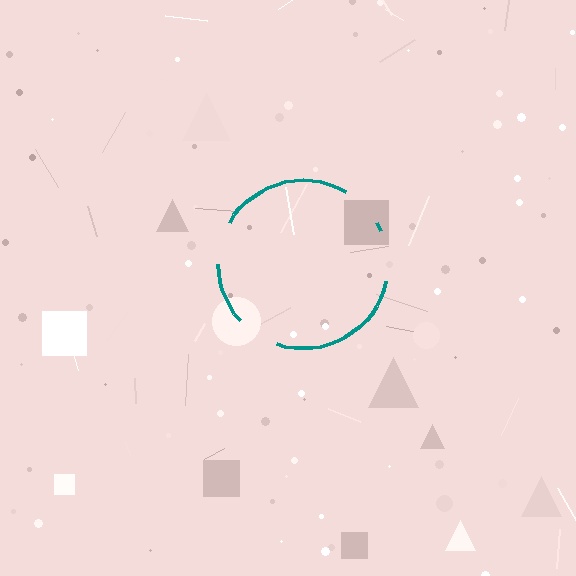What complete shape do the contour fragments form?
The contour fragments form a circle.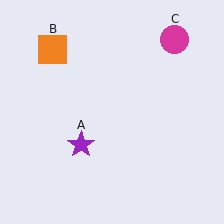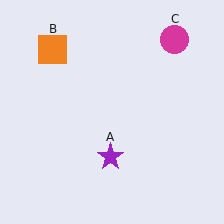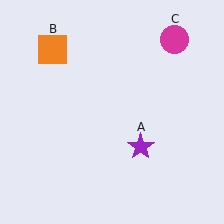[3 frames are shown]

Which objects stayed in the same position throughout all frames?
Orange square (object B) and magenta circle (object C) remained stationary.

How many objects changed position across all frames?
1 object changed position: purple star (object A).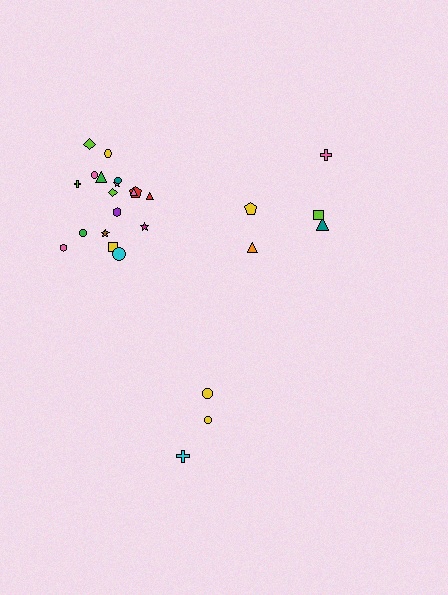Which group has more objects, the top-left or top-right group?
The top-left group.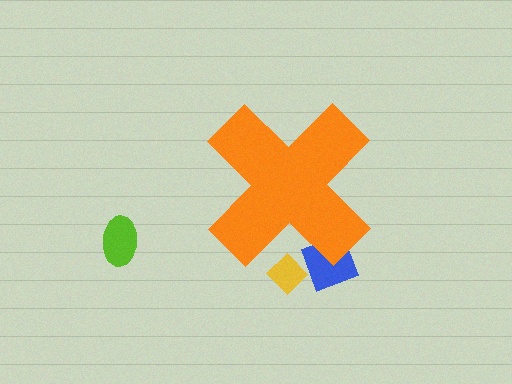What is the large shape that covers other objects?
An orange cross.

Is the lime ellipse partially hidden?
No, the lime ellipse is fully visible.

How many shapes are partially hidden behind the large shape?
2 shapes are partially hidden.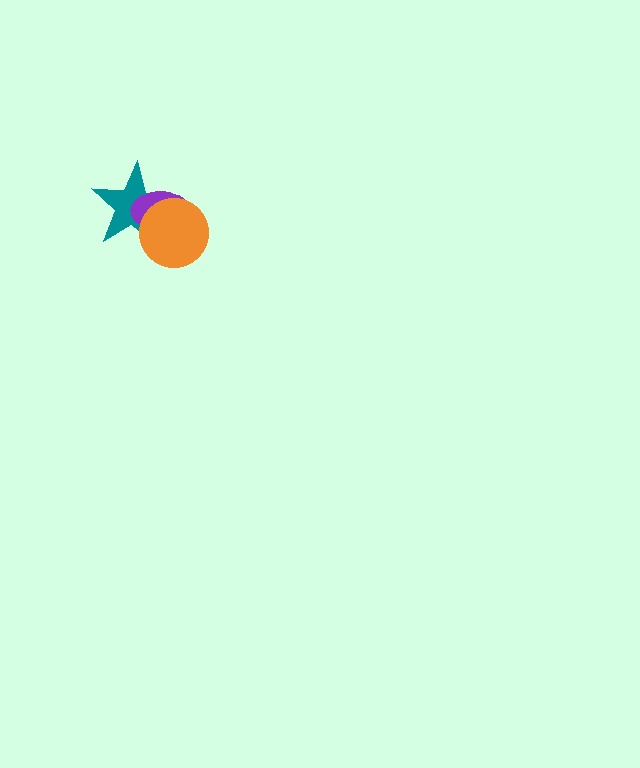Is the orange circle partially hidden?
No, no other shape covers it.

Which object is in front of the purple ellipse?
The orange circle is in front of the purple ellipse.